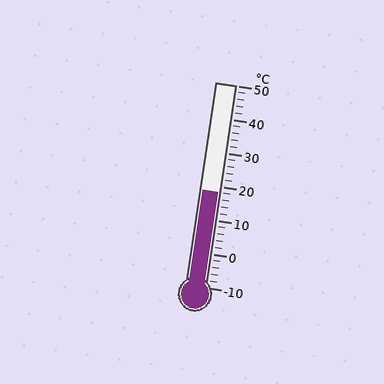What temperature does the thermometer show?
The thermometer shows approximately 18°C.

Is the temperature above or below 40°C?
The temperature is below 40°C.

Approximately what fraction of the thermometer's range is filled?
The thermometer is filled to approximately 45% of its range.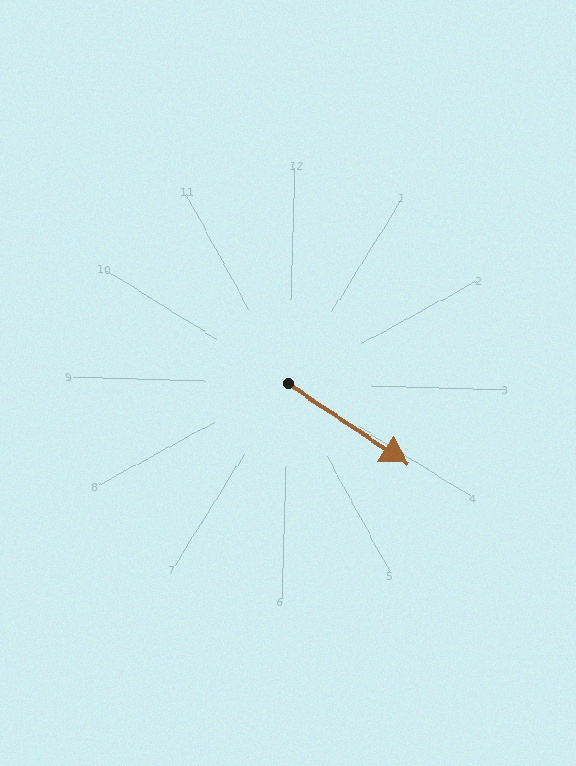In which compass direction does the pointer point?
Southeast.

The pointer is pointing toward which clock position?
Roughly 4 o'clock.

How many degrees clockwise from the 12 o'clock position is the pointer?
Approximately 122 degrees.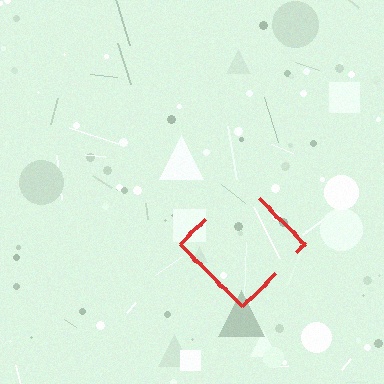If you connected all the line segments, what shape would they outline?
They would outline a diamond.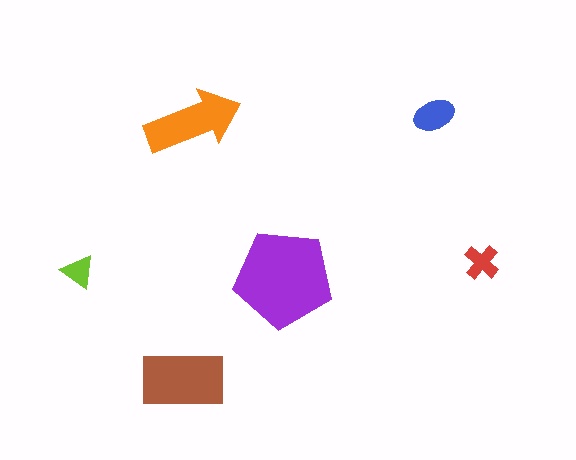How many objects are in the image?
There are 6 objects in the image.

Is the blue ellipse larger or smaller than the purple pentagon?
Smaller.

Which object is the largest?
The purple pentagon.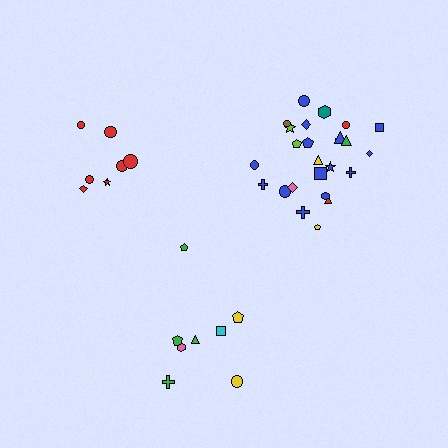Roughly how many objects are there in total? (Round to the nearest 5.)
Roughly 40 objects in total.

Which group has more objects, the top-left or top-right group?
The top-right group.